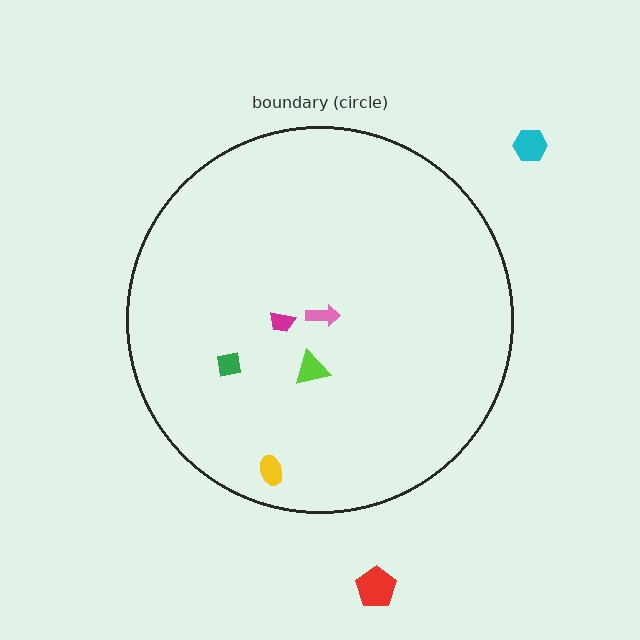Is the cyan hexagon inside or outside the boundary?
Outside.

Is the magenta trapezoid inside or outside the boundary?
Inside.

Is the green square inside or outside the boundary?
Inside.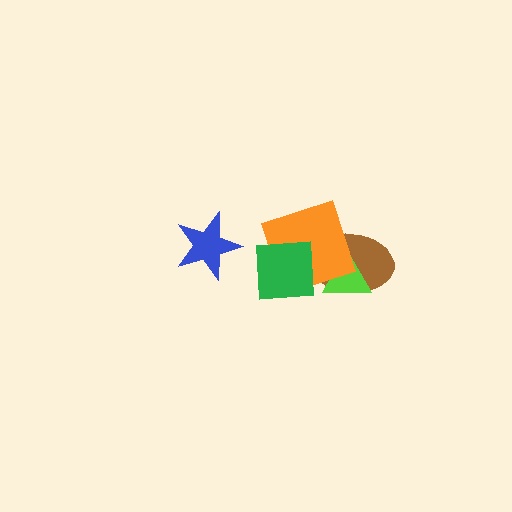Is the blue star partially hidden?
No, no other shape covers it.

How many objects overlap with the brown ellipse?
3 objects overlap with the brown ellipse.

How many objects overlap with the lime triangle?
2 objects overlap with the lime triangle.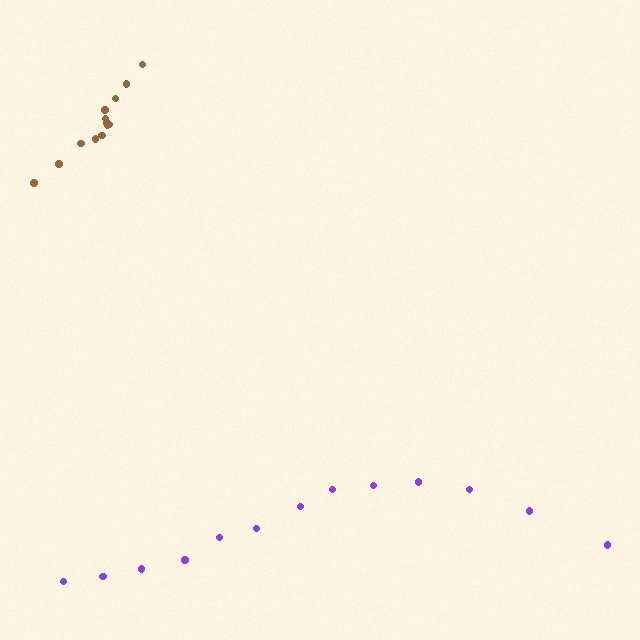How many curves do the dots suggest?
There are 2 distinct paths.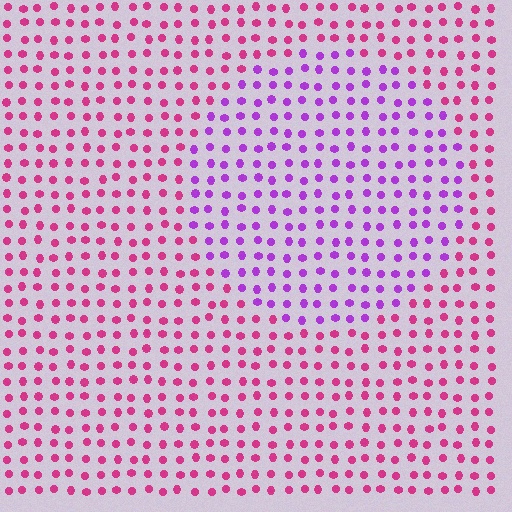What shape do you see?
I see a circle.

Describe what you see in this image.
The image is filled with small magenta elements in a uniform arrangement. A circle-shaped region is visible where the elements are tinted to a slightly different hue, forming a subtle color boundary.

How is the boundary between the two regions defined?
The boundary is defined purely by a slight shift in hue (about 43 degrees). Spacing, size, and orientation are identical on both sides.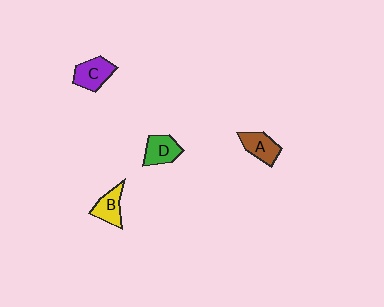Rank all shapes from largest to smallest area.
From largest to smallest: C (purple), D (green), A (brown), B (yellow).